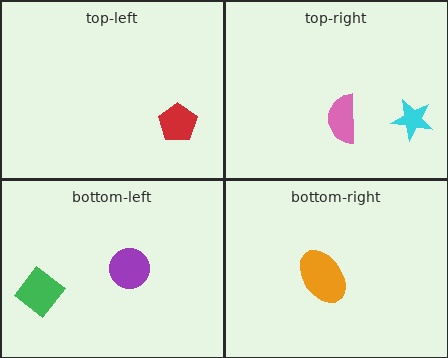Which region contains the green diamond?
The bottom-left region.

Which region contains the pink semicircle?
The top-right region.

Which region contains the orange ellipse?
The bottom-right region.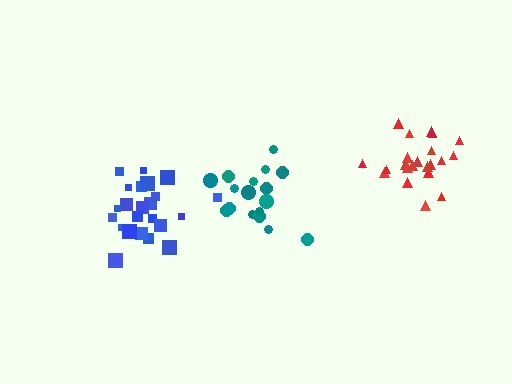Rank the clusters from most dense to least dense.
red, blue, teal.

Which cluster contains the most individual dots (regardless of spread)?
Blue (24).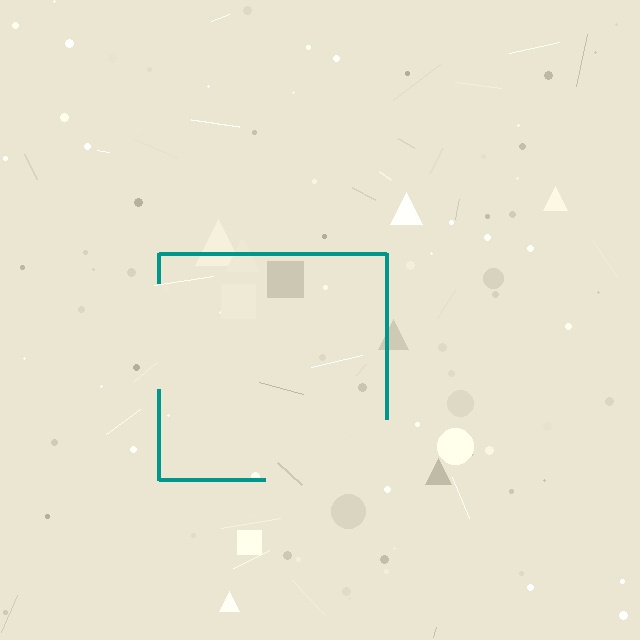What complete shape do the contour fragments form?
The contour fragments form a square.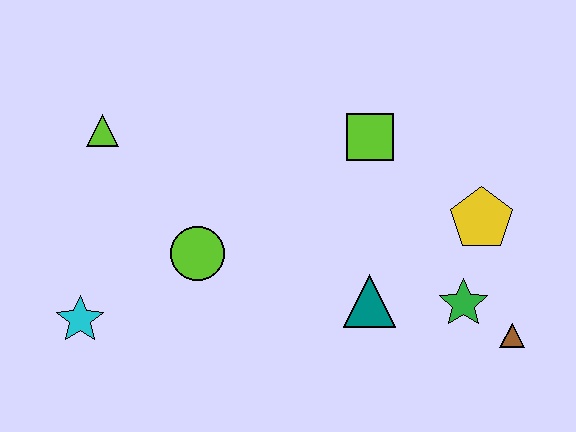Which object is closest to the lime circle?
The cyan star is closest to the lime circle.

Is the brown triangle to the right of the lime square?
Yes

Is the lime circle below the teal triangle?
No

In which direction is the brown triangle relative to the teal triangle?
The brown triangle is to the right of the teal triangle.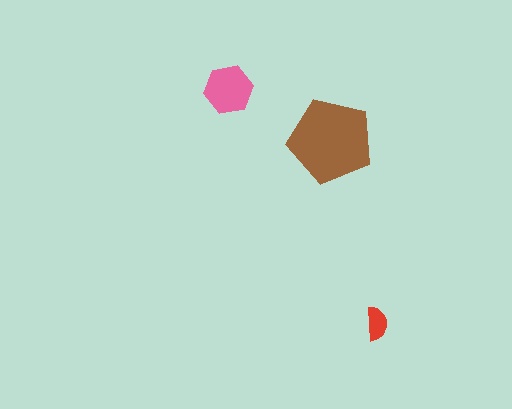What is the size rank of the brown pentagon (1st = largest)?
1st.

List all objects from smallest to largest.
The red semicircle, the pink hexagon, the brown pentagon.